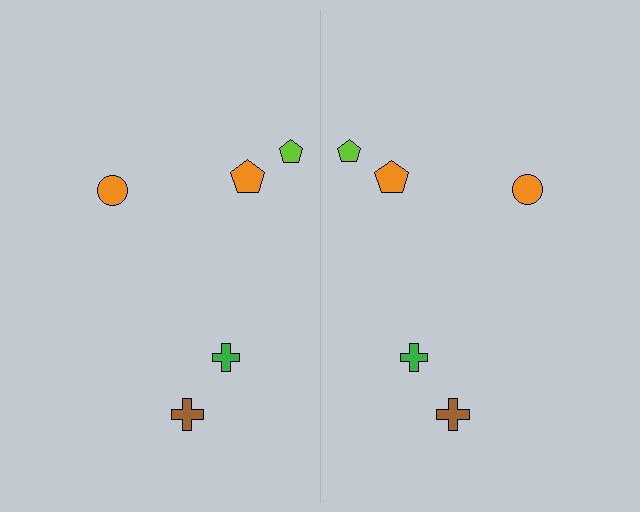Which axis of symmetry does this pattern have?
The pattern has a vertical axis of symmetry running through the center of the image.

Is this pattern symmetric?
Yes, this pattern has bilateral (reflection) symmetry.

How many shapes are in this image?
There are 10 shapes in this image.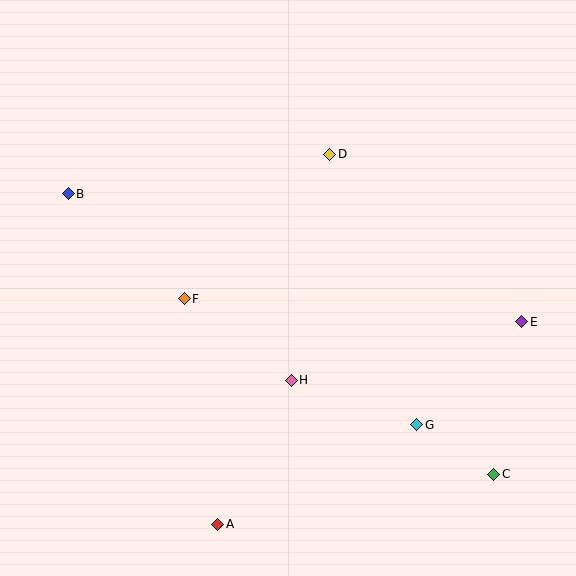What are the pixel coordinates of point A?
Point A is at (218, 524).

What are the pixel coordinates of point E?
Point E is at (522, 322).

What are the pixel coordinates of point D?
Point D is at (330, 154).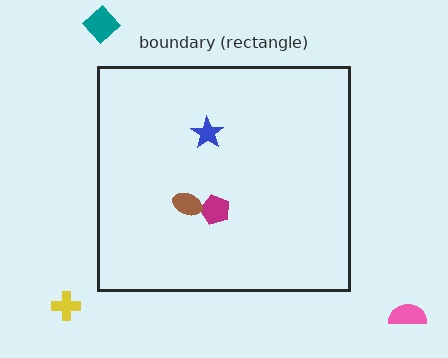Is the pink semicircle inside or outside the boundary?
Outside.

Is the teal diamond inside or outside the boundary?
Outside.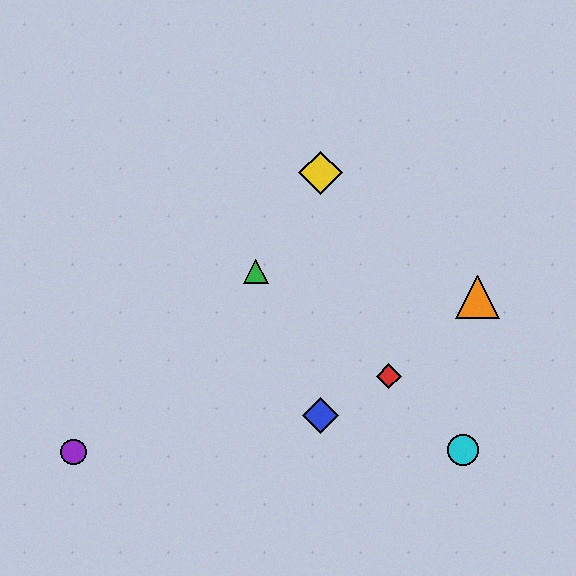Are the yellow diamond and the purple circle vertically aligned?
No, the yellow diamond is at x≈321 and the purple circle is at x≈74.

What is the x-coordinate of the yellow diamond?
The yellow diamond is at x≈321.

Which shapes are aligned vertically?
The blue diamond, the yellow diamond are aligned vertically.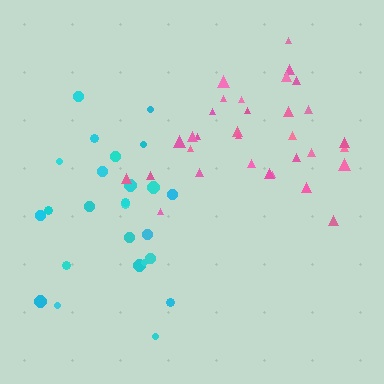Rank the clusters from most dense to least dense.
pink, cyan.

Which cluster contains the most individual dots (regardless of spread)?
Pink (32).